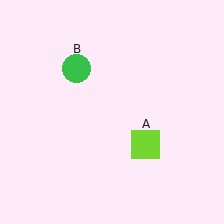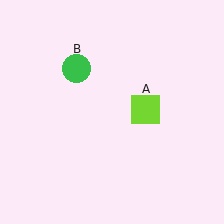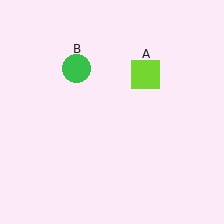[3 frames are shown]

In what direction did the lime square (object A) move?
The lime square (object A) moved up.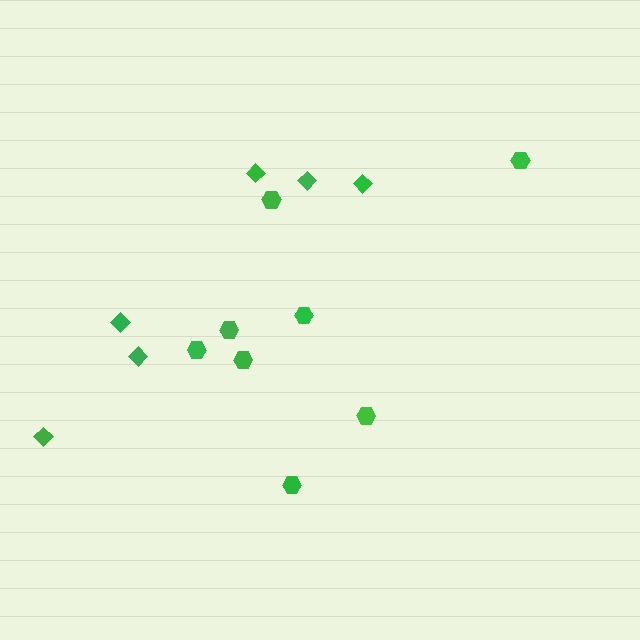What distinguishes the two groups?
There are 2 groups: one group of diamonds (6) and one group of hexagons (8).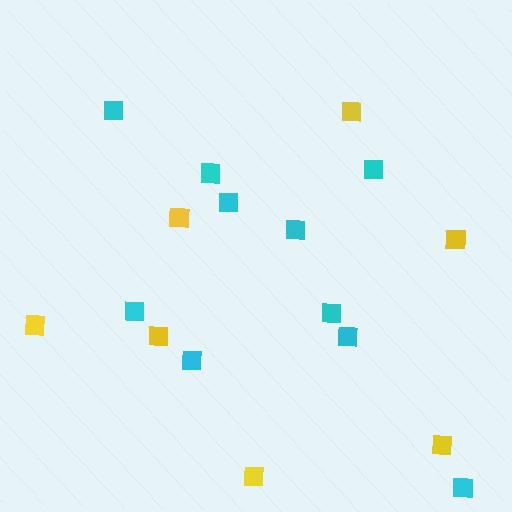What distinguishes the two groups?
There are 2 groups: one group of cyan squares (10) and one group of yellow squares (7).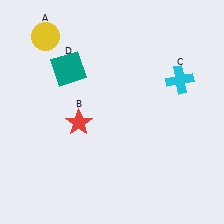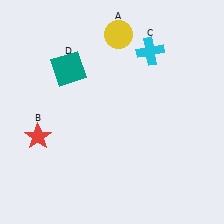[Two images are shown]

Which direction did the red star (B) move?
The red star (B) moved left.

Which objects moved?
The objects that moved are: the yellow circle (A), the red star (B), the cyan cross (C).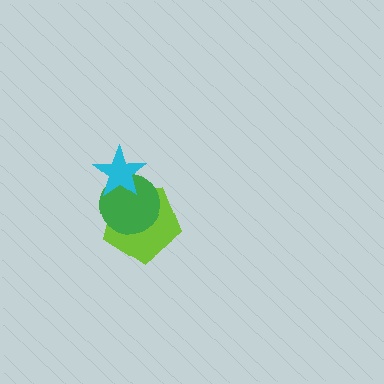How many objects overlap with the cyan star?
2 objects overlap with the cyan star.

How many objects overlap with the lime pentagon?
2 objects overlap with the lime pentagon.